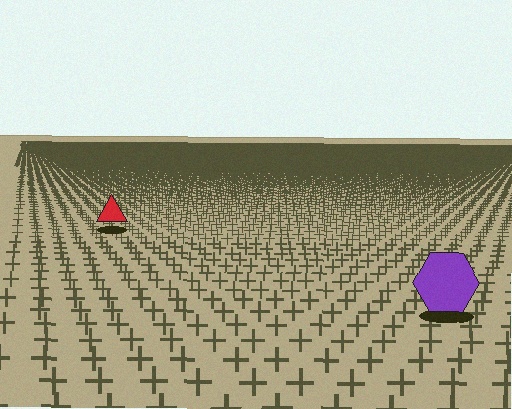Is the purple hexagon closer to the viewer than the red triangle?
Yes. The purple hexagon is closer — you can tell from the texture gradient: the ground texture is coarser near it.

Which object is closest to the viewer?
The purple hexagon is closest. The texture marks near it are larger and more spread out.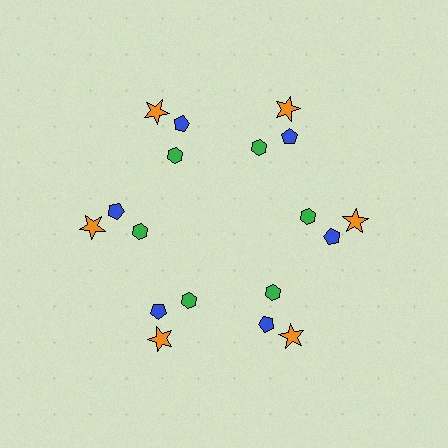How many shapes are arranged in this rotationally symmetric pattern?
There are 18 shapes, arranged in 6 groups of 3.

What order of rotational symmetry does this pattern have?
This pattern has 6-fold rotational symmetry.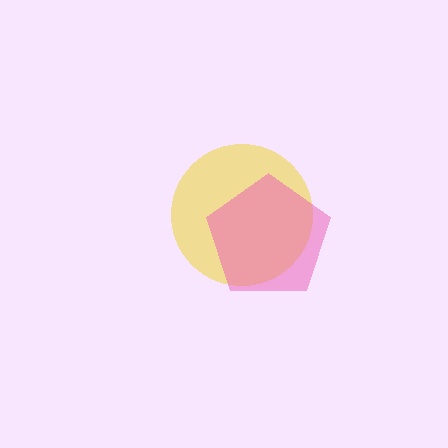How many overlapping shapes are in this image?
There are 2 overlapping shapes in the image.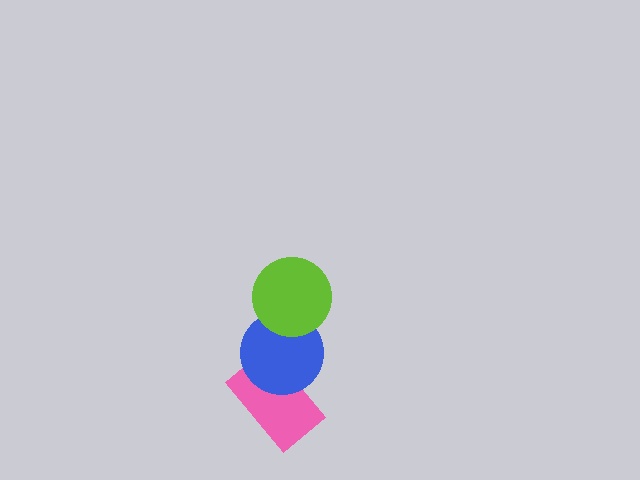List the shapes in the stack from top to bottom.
From top to bottom: the lime circle, the blue circle, the pink rectangle.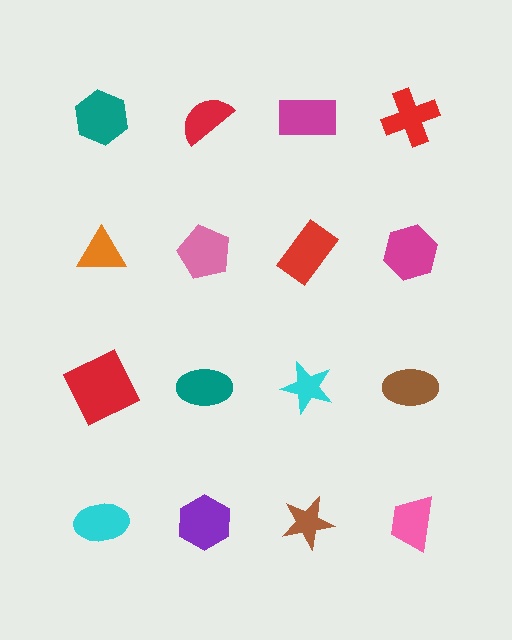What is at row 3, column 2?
A teal ellipse.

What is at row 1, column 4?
A red cross.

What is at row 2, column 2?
A pink pentagon.